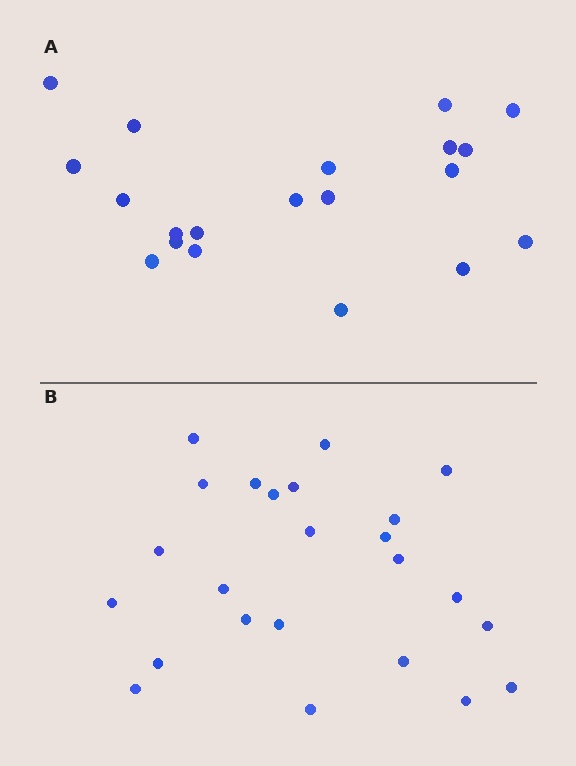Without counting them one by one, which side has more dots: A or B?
Region B (the bottom region) has more dots.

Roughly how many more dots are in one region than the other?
Region B has about 4 more dots than region A.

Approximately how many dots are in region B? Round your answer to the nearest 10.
About 20 dots. (The exact count is 24, which rounds to 20.)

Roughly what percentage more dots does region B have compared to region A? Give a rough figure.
About 20% more.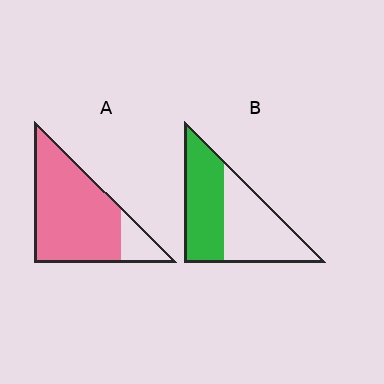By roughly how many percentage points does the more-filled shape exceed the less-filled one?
By roughly 35 percentage points (A over B).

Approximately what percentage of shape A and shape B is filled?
A is approximately 85% and B is approximately 50%.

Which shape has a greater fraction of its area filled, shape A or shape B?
Shape A.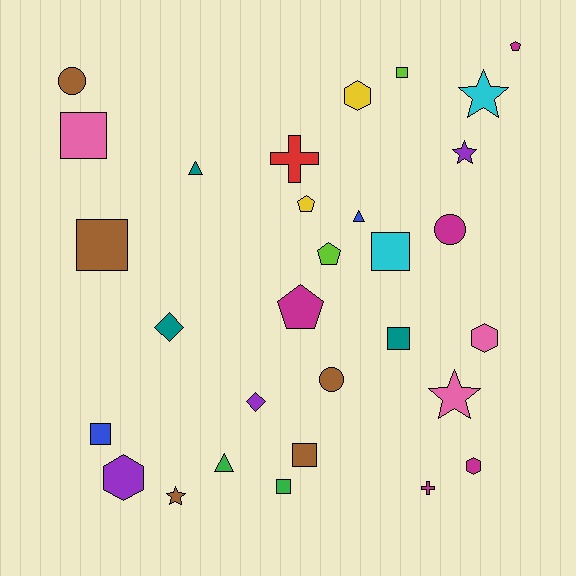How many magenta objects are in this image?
There are 5 magenta objects.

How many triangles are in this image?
There are 3 triangles.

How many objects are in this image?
There are 30 objects.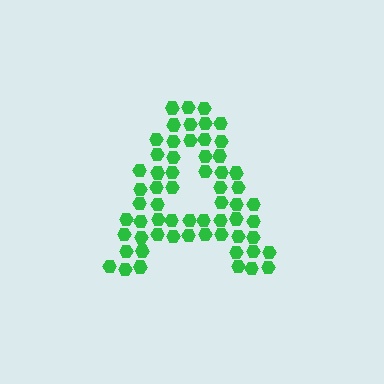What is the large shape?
The large shape is the letter A.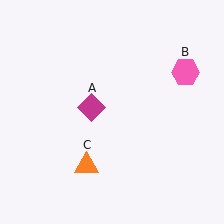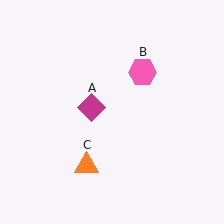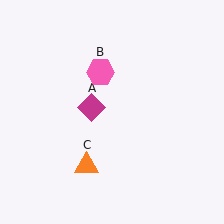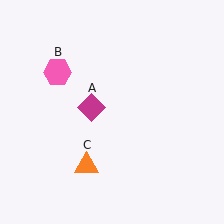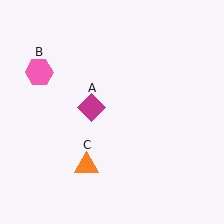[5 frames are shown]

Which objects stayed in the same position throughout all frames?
Magenta diamond (object A) and orange triangle (object C) remained stationary.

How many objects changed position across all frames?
1 object changed position: pink hexagon (object B).